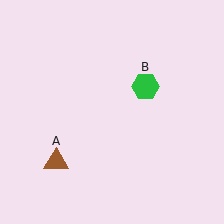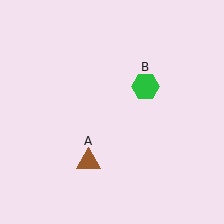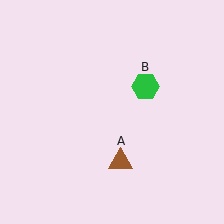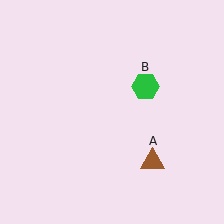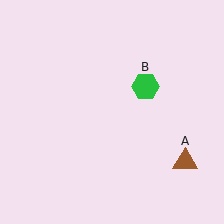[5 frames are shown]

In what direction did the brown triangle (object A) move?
The brown triangle (object A) moved right.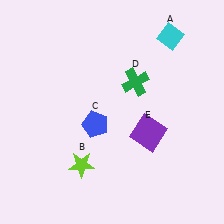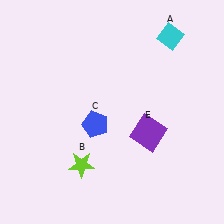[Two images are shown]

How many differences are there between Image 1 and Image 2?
There is 1 difference between the two images.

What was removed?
The green cross (D) was removed in Image 2.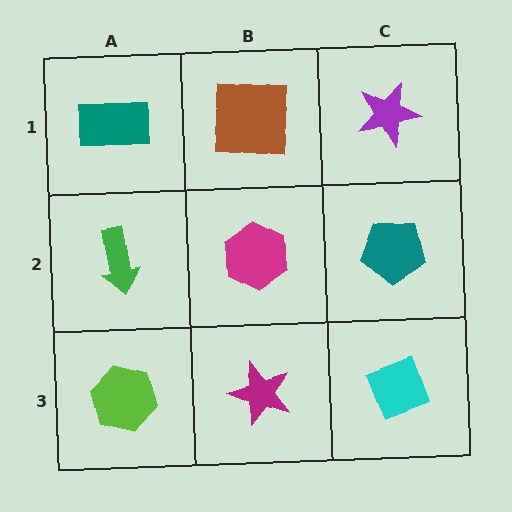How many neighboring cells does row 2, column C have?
3.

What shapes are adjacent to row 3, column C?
A teal pentagon (row 2, column C), a magenta star (row 3, column B).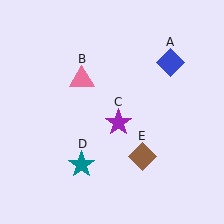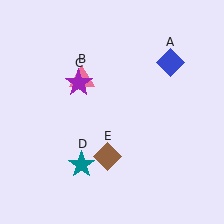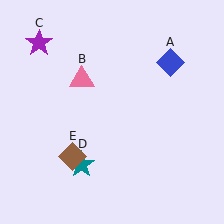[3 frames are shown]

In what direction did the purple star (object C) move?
The purple star (object C) moved up and to the left.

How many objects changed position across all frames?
2 objects changed position: purple star (object C), brown diamond (object E).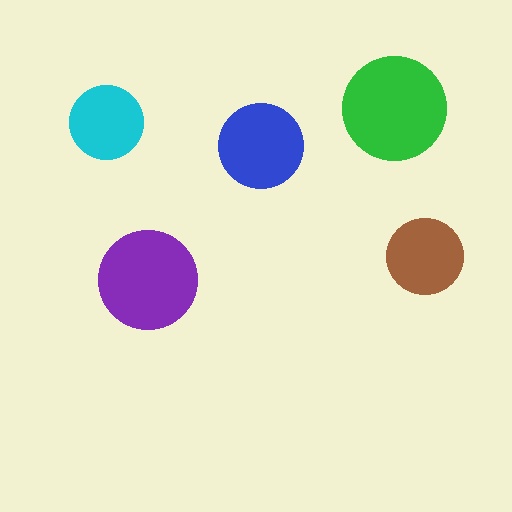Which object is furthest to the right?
The brown circle is rightmost.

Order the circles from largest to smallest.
the green one, the purple one, the blue one, the brown one, the cyan one.